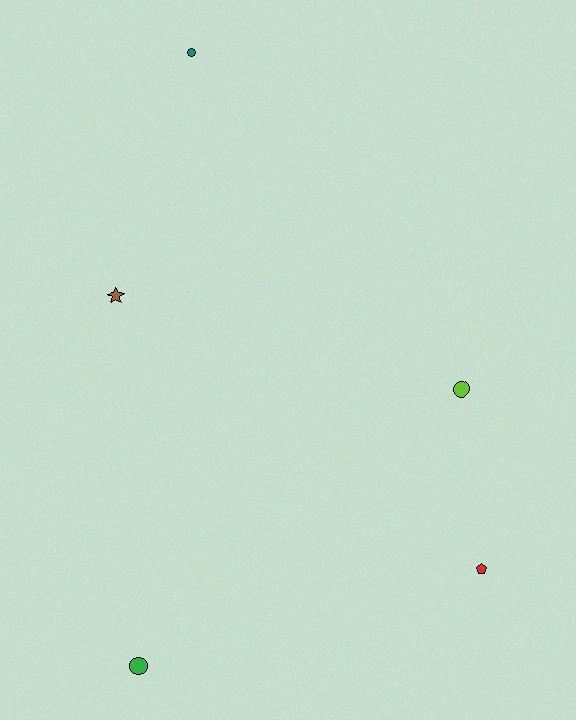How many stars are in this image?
There is 1 star.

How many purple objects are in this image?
There are no purple objects.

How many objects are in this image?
There are 5 objects.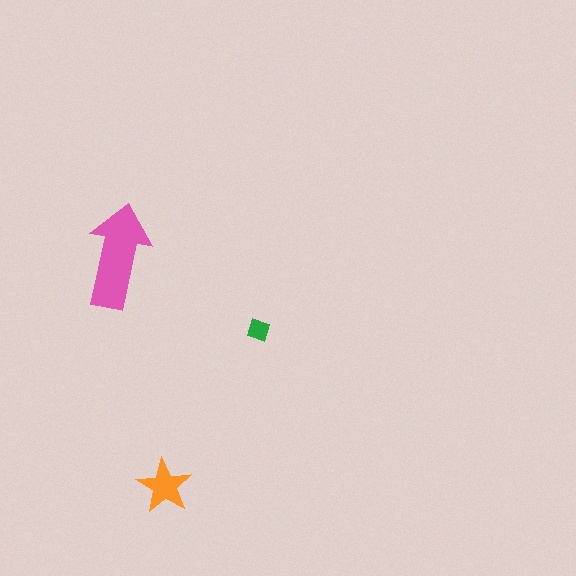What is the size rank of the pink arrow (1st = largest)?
1st.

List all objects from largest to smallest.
The pink arrow, the orange star, the green diamond.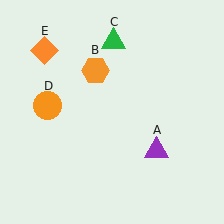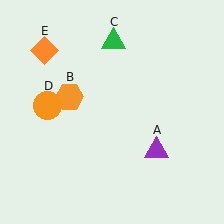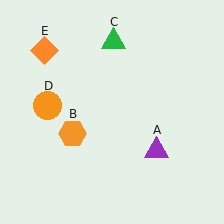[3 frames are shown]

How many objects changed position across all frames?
1 object changed position: orange hexagon (object B).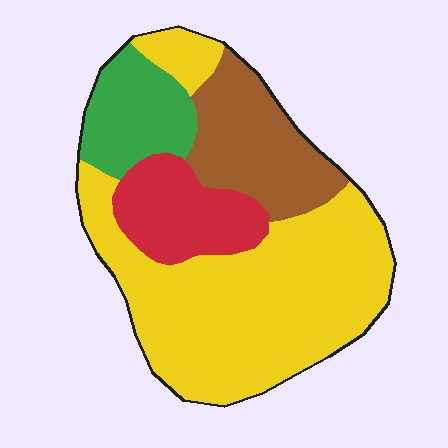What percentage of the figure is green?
Green takes up about one eighth (1/8) of the figure.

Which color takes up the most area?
Yellow, at roughly 55%.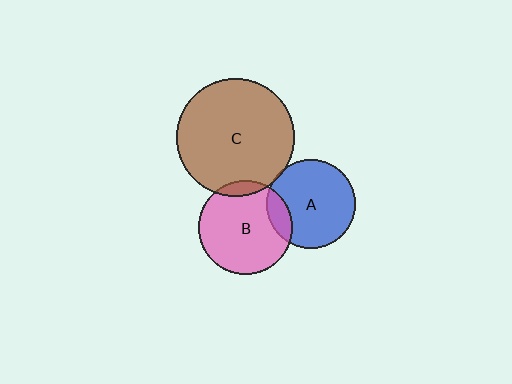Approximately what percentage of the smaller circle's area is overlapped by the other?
Approximately 5%.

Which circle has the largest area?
Circle C (brown).